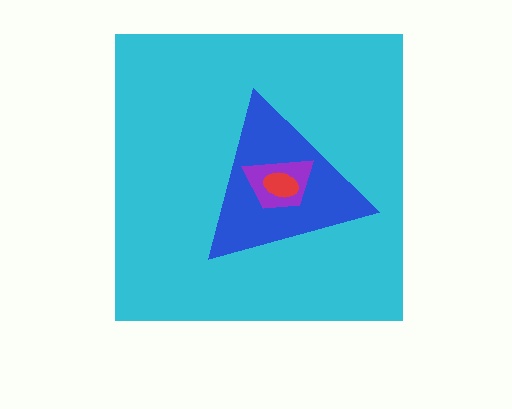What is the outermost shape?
The cyan square.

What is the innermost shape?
The red ellipse.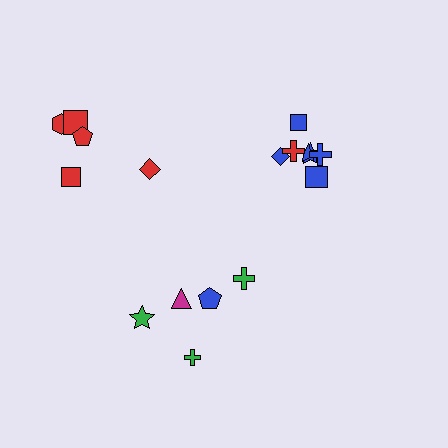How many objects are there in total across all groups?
There are 17 objects.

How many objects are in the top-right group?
There are 7 objects.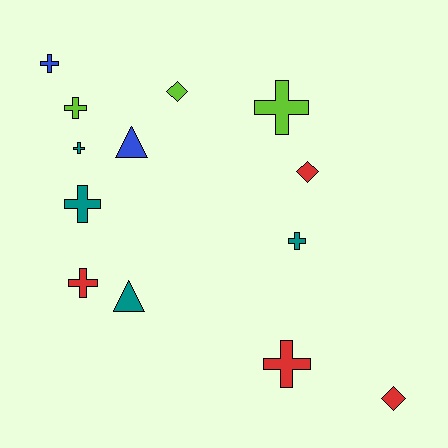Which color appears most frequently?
Teal, with 4 objects.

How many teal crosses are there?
There are 3 teal crosses.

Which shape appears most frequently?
Cross, with 8 objects.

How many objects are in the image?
There are 13 objects.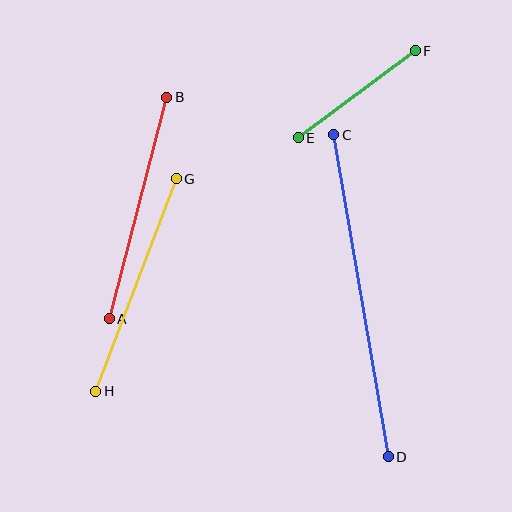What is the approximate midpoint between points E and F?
The midpoint is at approximately (357, 94) pixels.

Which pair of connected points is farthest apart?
Points C and D are farthest apart.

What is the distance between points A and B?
The distance is approximately 229 pixels.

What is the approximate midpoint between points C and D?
The midpoint is at approximately (361, 296) pixels.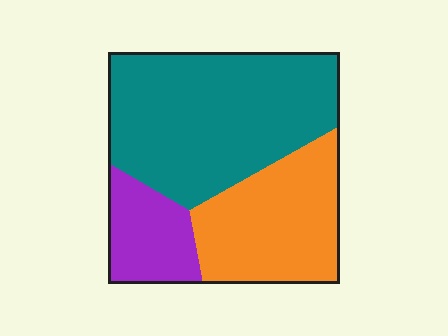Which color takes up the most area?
Teal, at roughly 55%.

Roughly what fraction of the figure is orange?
Orange covers around 30% of the figure.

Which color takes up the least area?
Purple, at roughly 15%.